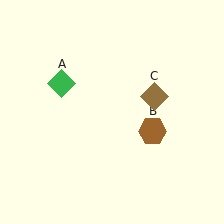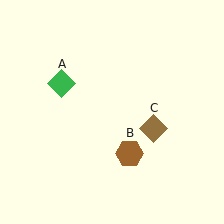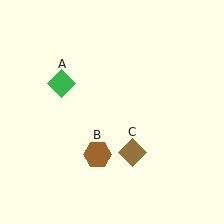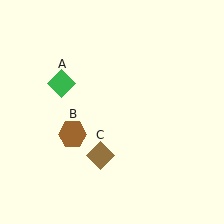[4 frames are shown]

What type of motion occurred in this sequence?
The brown hexagon (object B), brown diamond (object C) rotated clockwise around the center of the scene.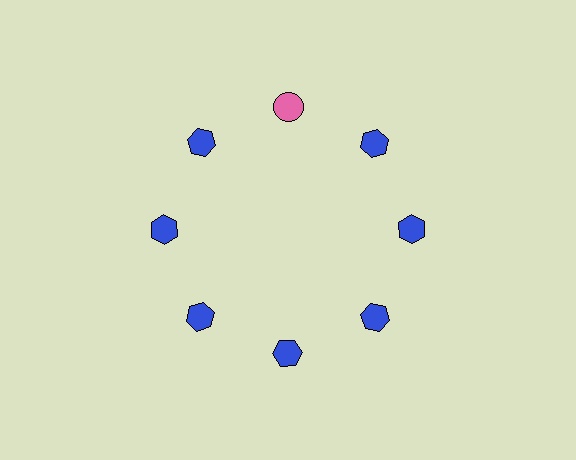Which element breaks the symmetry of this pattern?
The pink circle at roughly the 12 o'clock position breaks the symmetry. All other shapes are blue hexagons.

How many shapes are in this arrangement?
There are 8 shapes arranged in a ring pattern.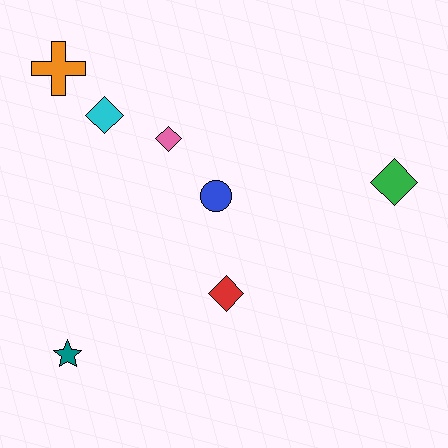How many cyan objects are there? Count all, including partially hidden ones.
There is 1 cyan object.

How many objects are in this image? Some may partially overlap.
There are 7 objects.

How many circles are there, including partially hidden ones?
There is 1 circle.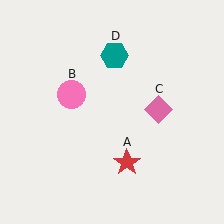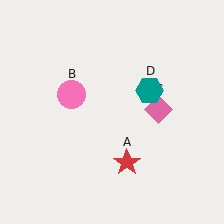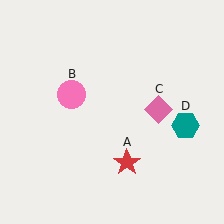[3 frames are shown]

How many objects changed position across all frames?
1 object changed position: teal hexagon (object D).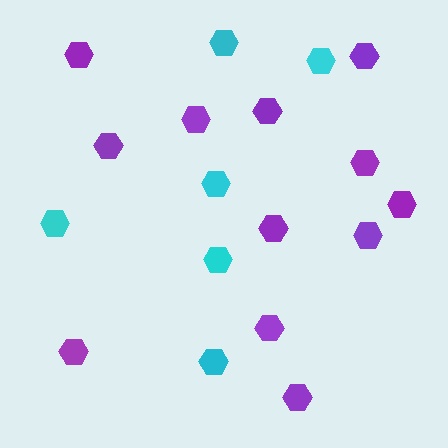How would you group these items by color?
There are 2 groups: one group of cyan hexagons (6) and one group of purple hexagons (12).